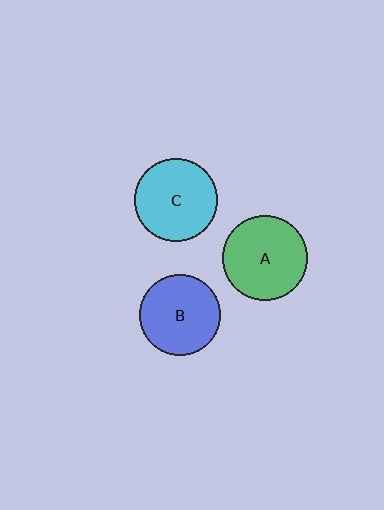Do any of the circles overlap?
No, none of the circles overlap.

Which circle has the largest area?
Circle A (green).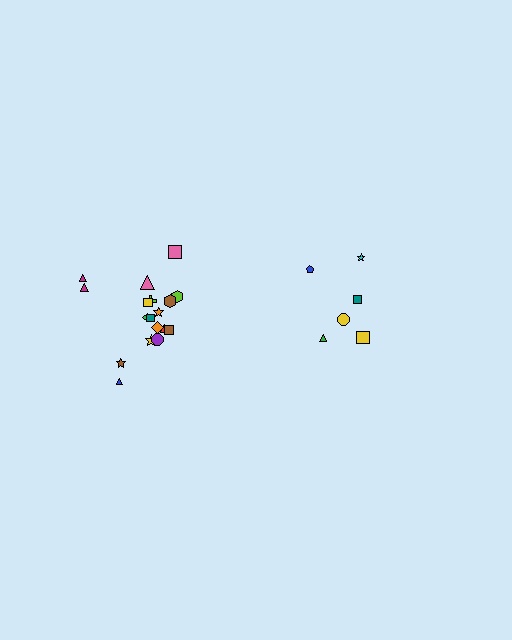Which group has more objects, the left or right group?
The left group.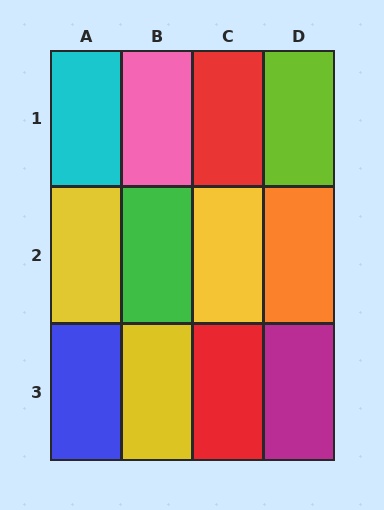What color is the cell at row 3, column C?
Red.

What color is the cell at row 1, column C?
Red.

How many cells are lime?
1 cell is lime.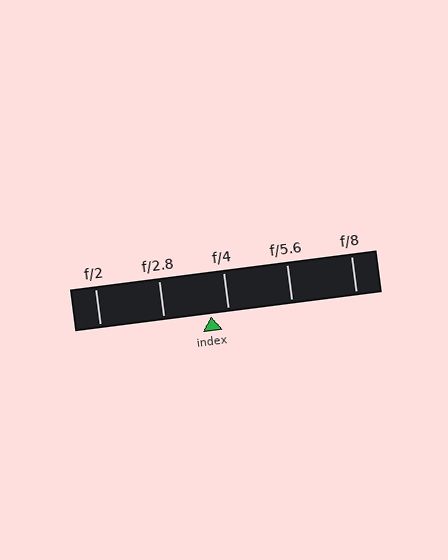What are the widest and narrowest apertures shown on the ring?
The widest aperture shown is f/2 and the narrowest is f/8.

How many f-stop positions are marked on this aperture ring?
There are 5 f-stop positions marked.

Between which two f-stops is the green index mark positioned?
The index mark is between f/2.8 and f/4.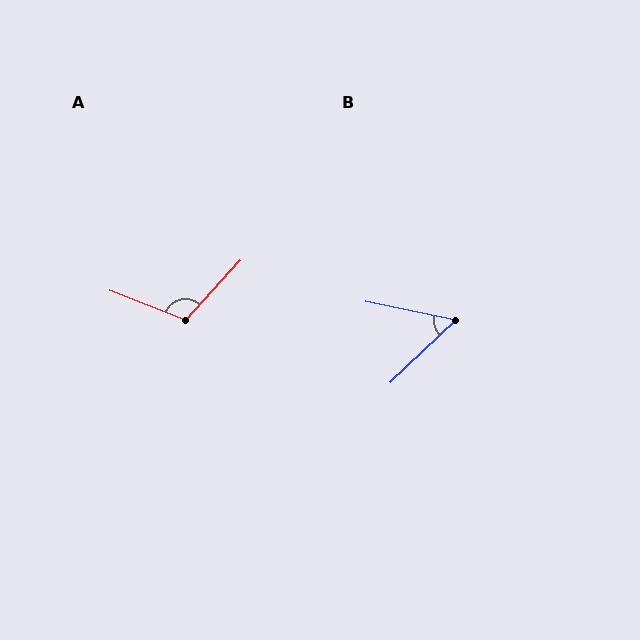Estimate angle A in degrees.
Approximately 111 degrees.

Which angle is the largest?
A, at approximately 111 degrees.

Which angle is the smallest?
B, at approximately 55 degrees.